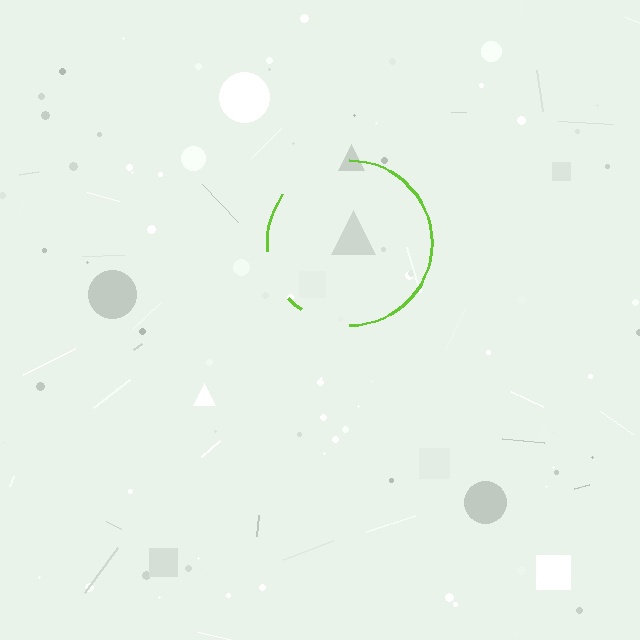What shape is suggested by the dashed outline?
The dashed outline suggests a circle.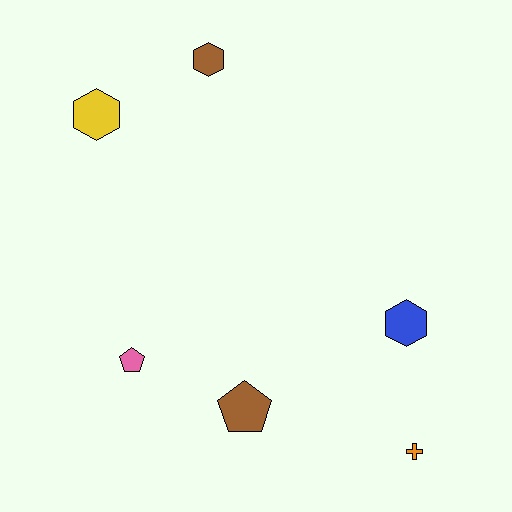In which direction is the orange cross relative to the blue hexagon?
The orange cross is below the blue hexagon.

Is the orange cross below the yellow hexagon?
Yes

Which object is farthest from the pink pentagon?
The brown hexagon is farthest from the pink pentagon.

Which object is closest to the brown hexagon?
The yellow hexagon is closest to the brown hexagon.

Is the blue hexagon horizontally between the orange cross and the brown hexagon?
Yes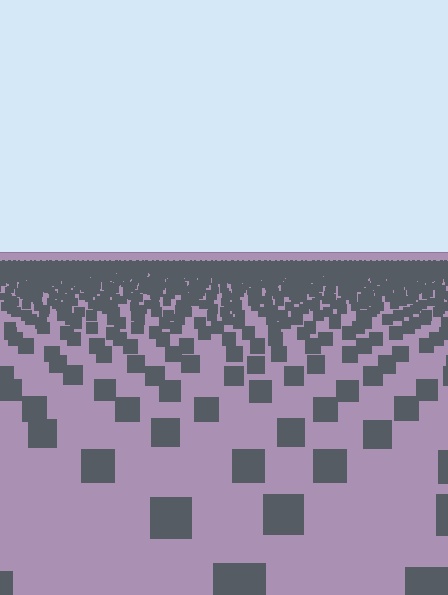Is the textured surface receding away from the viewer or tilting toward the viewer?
The surface is receding away from the viewer. Texture elements get smaller and denser toward the top.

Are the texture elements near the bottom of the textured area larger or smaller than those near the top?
Larger. Near the bottom, elements are closer to the viewer and appear at a bigger on-screen size.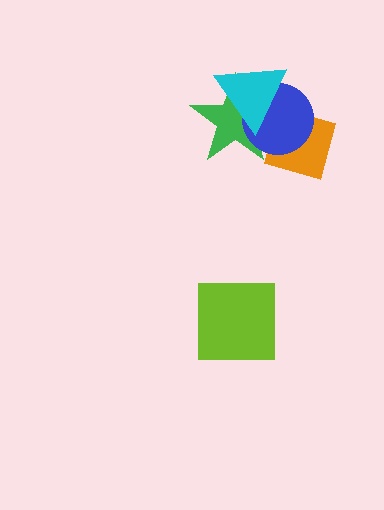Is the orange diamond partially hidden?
Yes, it is partially covered by another shape.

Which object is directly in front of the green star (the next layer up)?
The orange diamond is directly in front of the green star.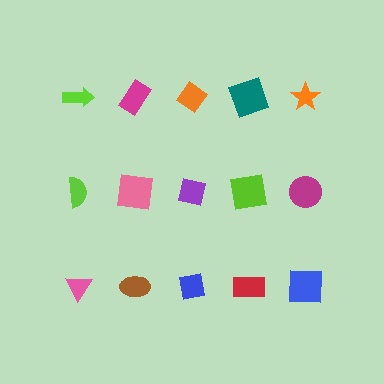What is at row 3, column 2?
A brown ellipse.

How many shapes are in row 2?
5 shapes.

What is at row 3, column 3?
A blue square.